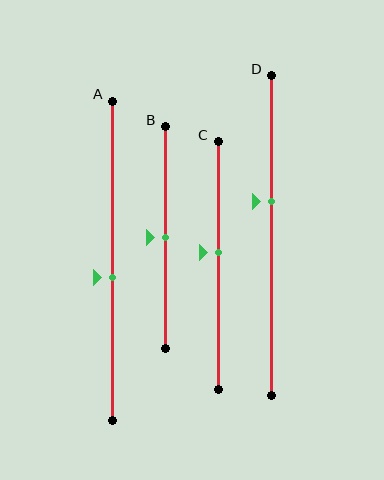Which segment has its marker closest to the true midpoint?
Segment B has its marker closest to the true midpoint.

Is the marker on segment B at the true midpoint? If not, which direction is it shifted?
Yes, the marker on segment B is at the true midpoint.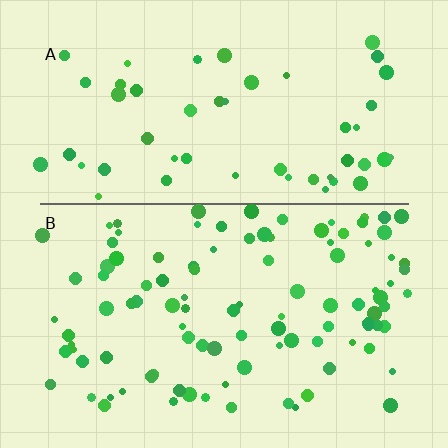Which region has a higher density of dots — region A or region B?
B (the bottom).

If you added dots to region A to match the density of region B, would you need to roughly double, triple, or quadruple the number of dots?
Approximately double.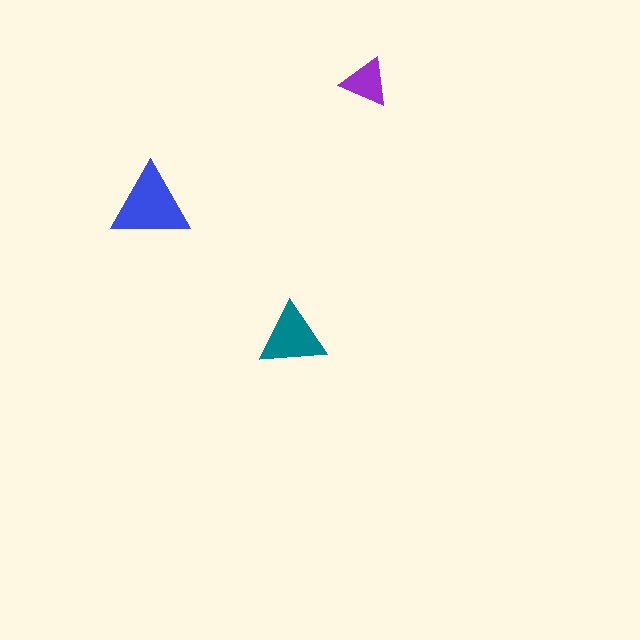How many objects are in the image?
There are 3 objects in the image.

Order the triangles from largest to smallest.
the blue one, the teal one, the purple one.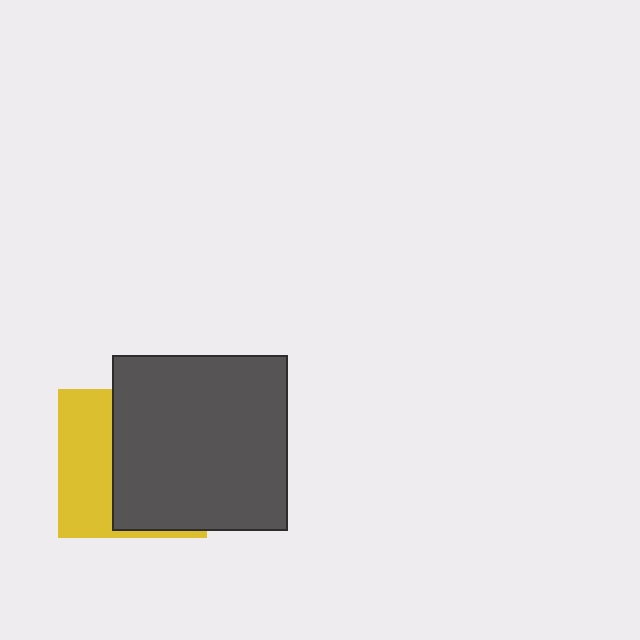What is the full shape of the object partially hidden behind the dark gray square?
The partially hidden object is a yellow square.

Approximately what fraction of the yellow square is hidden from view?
Roughly 61% of the yellow square is hidden behind the dark gray square.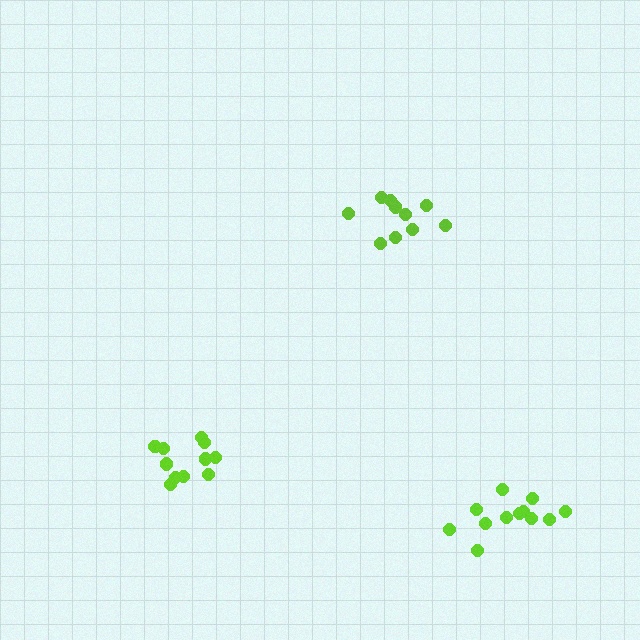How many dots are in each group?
Group 1: 10 dots, Group 2: 11 dots, Group 3: 12 dots (33 total).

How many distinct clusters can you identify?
There are 3 distinct clusters.